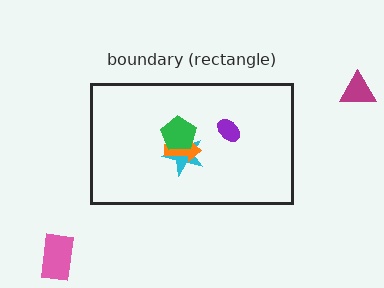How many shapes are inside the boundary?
4 inside, 2 outside.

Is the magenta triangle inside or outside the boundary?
Outside.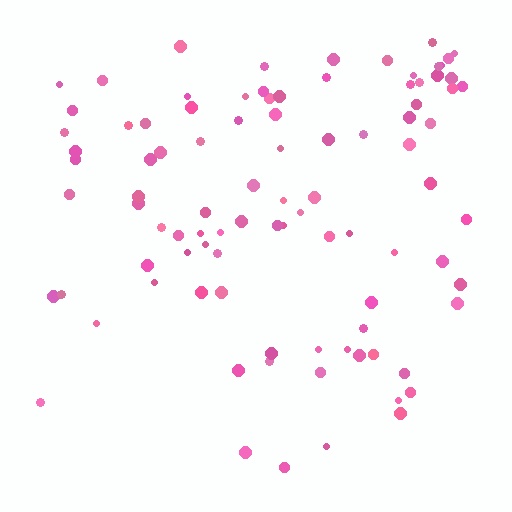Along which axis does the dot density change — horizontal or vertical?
Vertical.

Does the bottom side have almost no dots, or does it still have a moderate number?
Still a moderate number, just noticeably fewer than the top.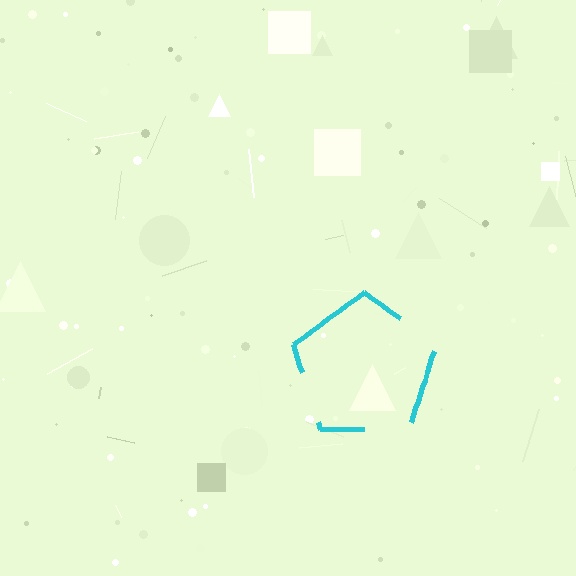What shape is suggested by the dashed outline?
The dashed outline suggests a pentagon.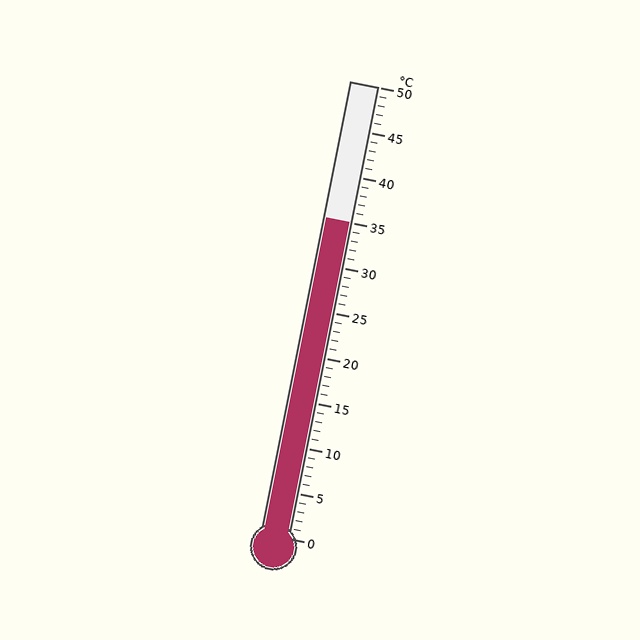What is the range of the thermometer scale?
The thermometer scale ranges from 0°C to 50°C.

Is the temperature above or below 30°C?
The temperature is above 30°C.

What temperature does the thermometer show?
The thermometer shows approximately 35°C.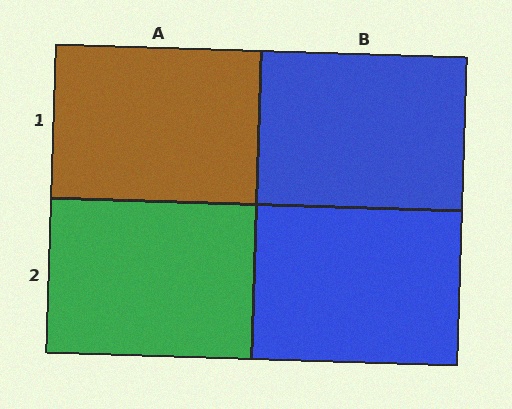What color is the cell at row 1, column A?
Brown.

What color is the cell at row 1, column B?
Blue.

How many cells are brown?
1 cell is brown.